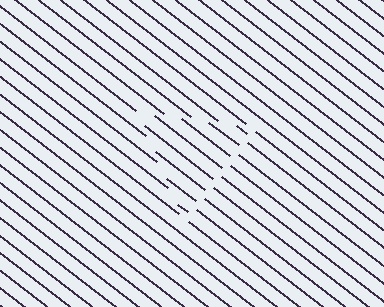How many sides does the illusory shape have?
3 sides — the line-ends trace a triangle.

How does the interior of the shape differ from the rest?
The interior of the shape contains the same grating, shifted by half a period — the contour is defined by the phase discontinuity where line-ends from the inner and outer gratings abut.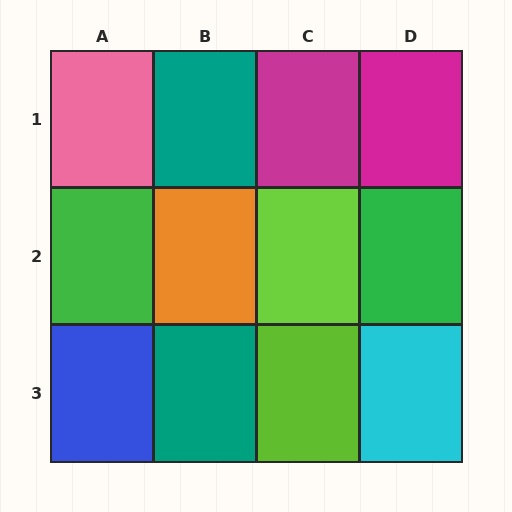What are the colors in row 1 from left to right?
Pink, teal, magenta, magenta.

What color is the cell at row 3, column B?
Teal.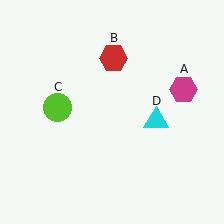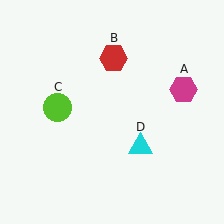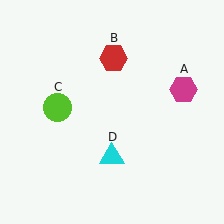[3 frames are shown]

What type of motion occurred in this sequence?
The cyan triangle (object D) rotated clockwise around the center of the scene.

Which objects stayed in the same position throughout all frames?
Magenta hexagon (object A) and red hexagon (object B) and lime circle (object C) remained stationary.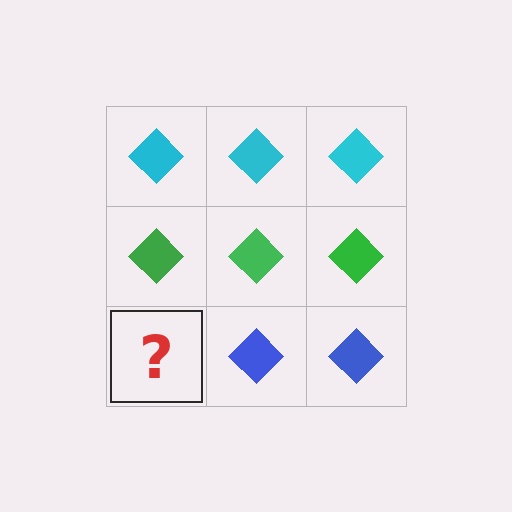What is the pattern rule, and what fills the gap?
The rule is that each row has a consistent color. The gap should be filled with a blue diamond.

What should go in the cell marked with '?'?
The missing cell should contain a blue diamond.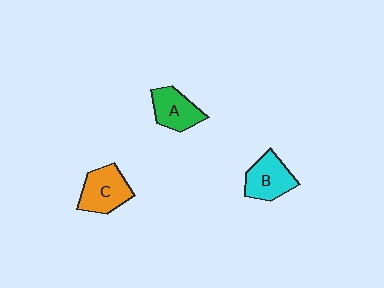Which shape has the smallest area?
Shape A (green).